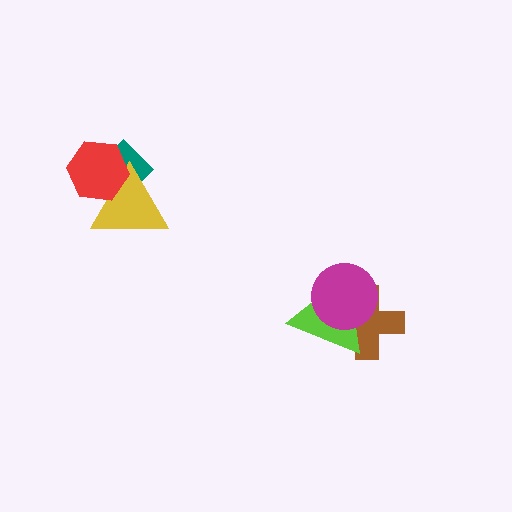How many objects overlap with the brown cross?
2 objects overlap with the brown cross.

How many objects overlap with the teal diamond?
2 objects overlap with the teal diamond.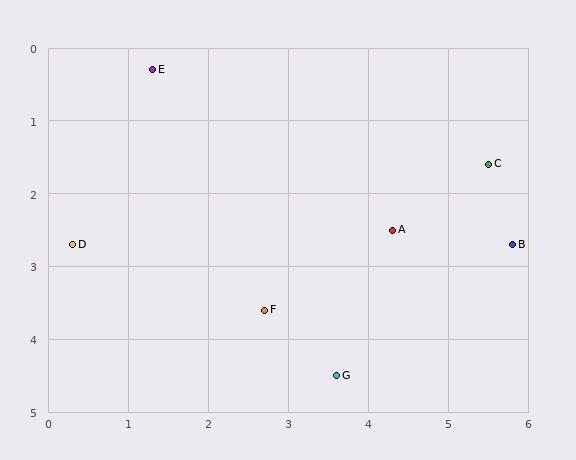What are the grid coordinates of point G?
Point G is at approximately (3.6, 4.5).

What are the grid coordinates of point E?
Point E is at approximately (1.3, 0.3).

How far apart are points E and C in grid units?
Points E and C are about 4.4 grid units apart.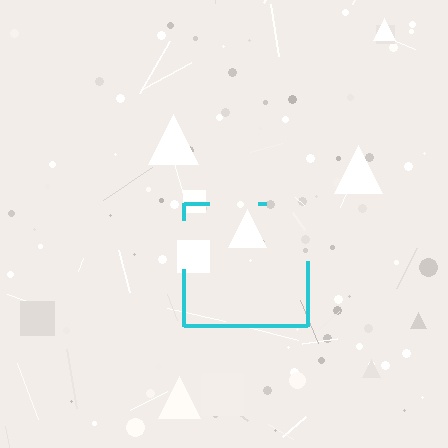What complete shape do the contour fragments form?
The contour fragments form a square.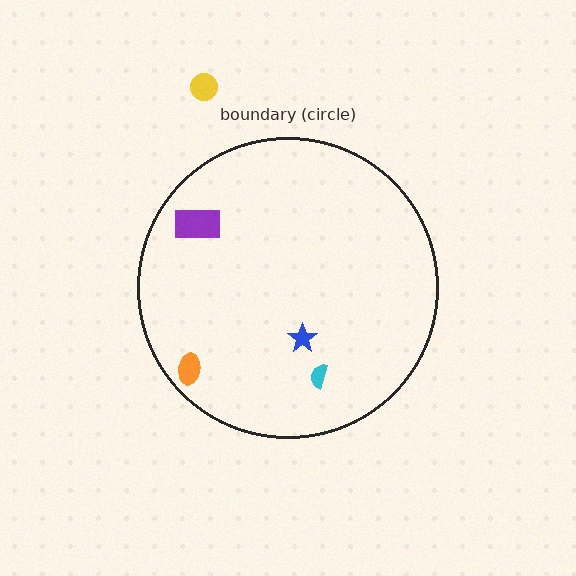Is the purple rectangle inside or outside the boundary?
Inside.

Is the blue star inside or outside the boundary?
Inside.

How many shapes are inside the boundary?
4 inside, 1 outside.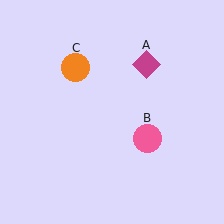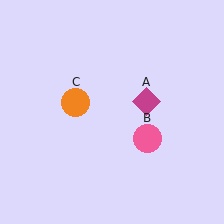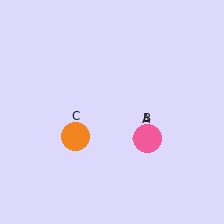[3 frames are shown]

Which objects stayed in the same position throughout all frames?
Pink circle (object B) remained stationary.